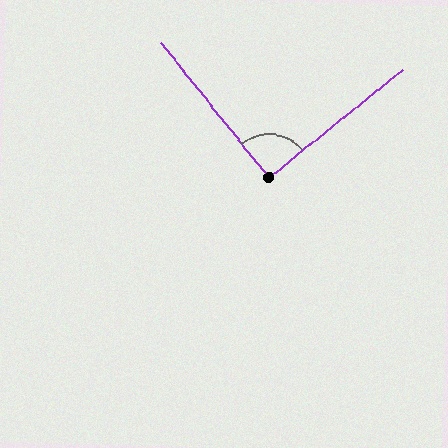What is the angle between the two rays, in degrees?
Approximately 90 degrees.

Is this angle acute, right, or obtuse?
It is approximately a right angle.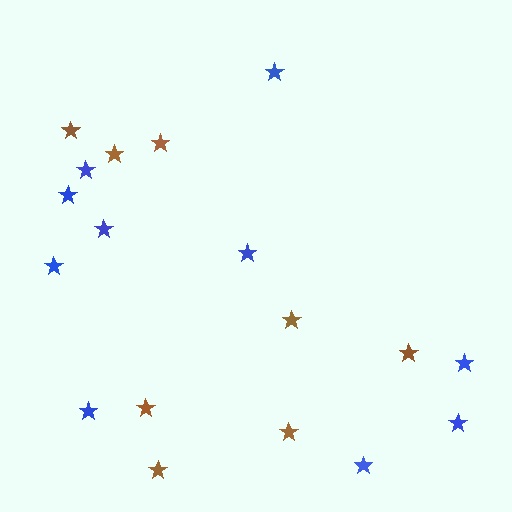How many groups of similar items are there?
There are 2 groups: one group of blue stars (10) and one group of brown stars (8).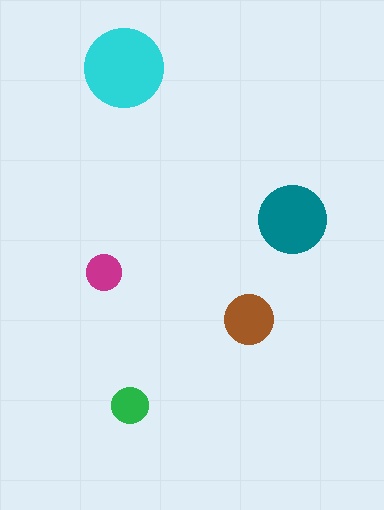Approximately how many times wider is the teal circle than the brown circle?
About 1.5 times wider.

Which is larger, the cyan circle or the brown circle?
The cyan one.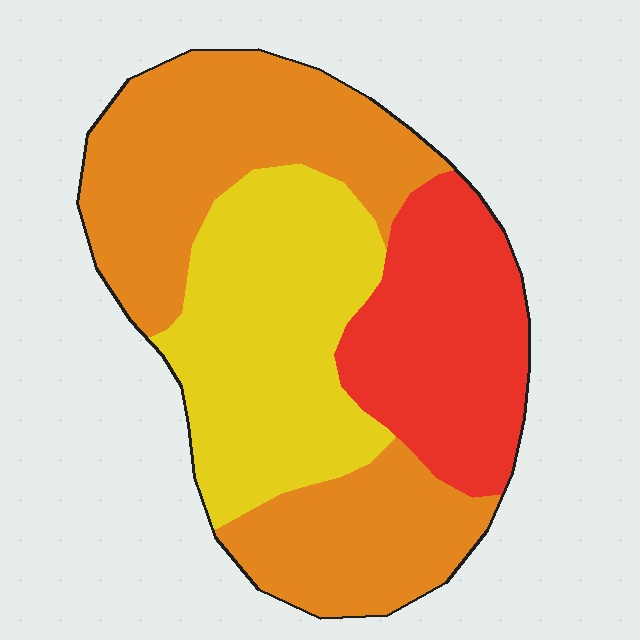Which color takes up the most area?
Orange, at roughly 45%.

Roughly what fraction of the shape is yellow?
Yellow takes up about one third (1/3) of the shape.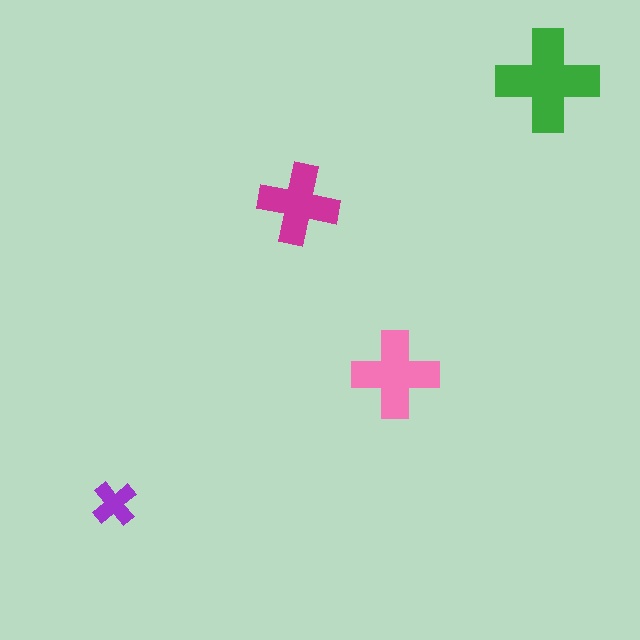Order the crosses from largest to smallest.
the green one, the pink one, the magenta one, the purple one.